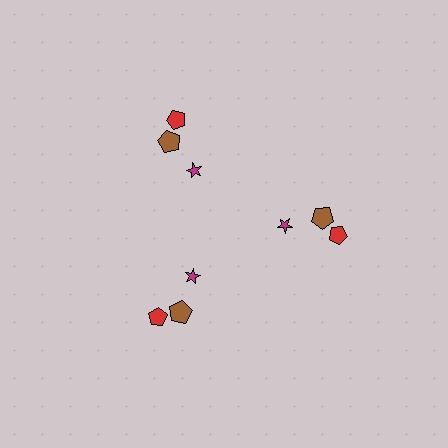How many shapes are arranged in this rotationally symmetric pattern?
There are 9 shapes, arranged in 3 groups of 3.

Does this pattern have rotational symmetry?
Yes, this pattern has 3-fold rotational symmetry. It looks the same after rotating 120 degrees around the center.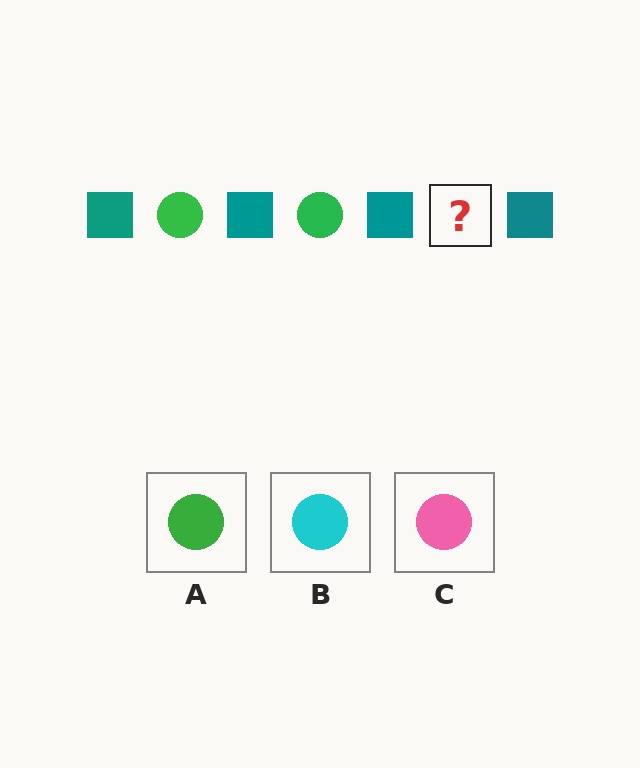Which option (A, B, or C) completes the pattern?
A.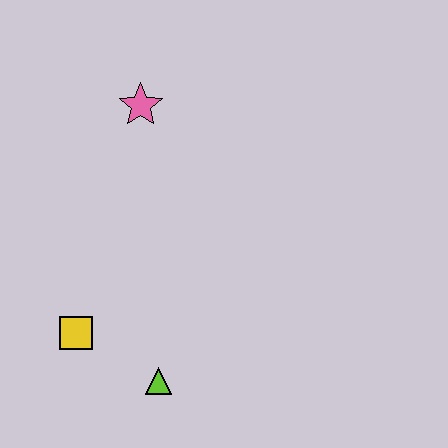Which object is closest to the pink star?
The yellow square is closest to the pink star.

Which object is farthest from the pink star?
The lime triangle is farthest from the pink star.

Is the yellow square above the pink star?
No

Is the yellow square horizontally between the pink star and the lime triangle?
No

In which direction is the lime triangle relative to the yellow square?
The lime triangle is to the right of the yellow square.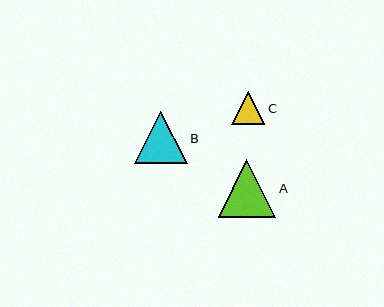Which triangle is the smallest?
Triangle C is the smallest with a size of approximately 33 pixels.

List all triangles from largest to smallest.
From largest to smallest: A, B, C.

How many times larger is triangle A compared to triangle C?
Triangle A is approximately 1.7 times the size of triangle C.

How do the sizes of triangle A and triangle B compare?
Triangle A and triangle B are approximately the same size.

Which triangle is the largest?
Triangle A is the largest with a size of approximately 57 pixels.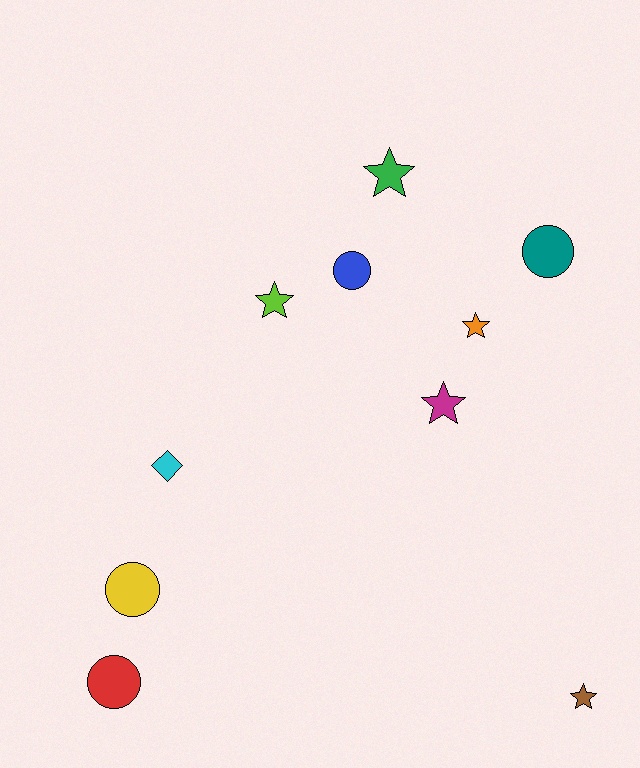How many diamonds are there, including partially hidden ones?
There is 1 diamond.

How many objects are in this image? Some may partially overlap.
There are 10 objects.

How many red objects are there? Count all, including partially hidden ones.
There is 1 red object.